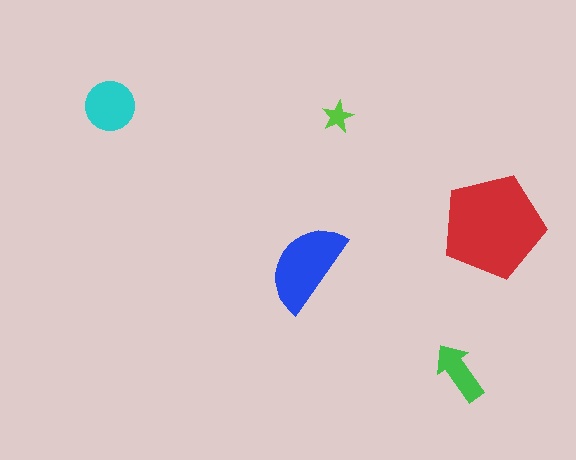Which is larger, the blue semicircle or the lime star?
The blue semicircle.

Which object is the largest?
The red pentagon.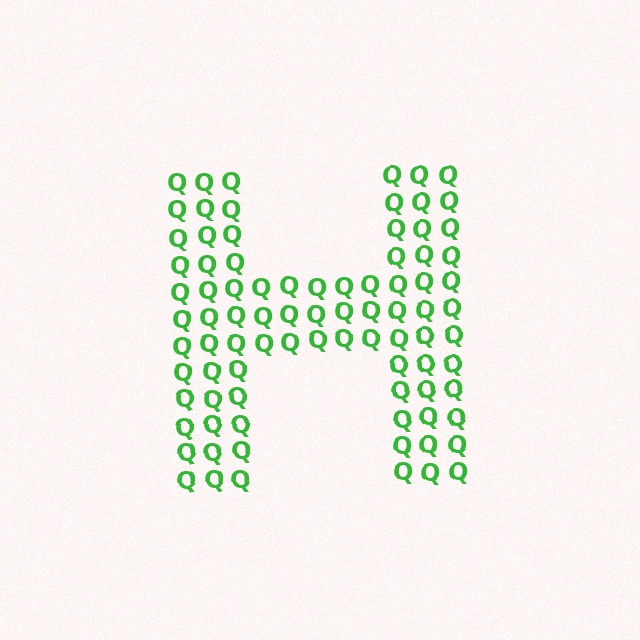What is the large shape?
The large shape is the letter H.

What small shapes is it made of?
It is made of small letter Q's.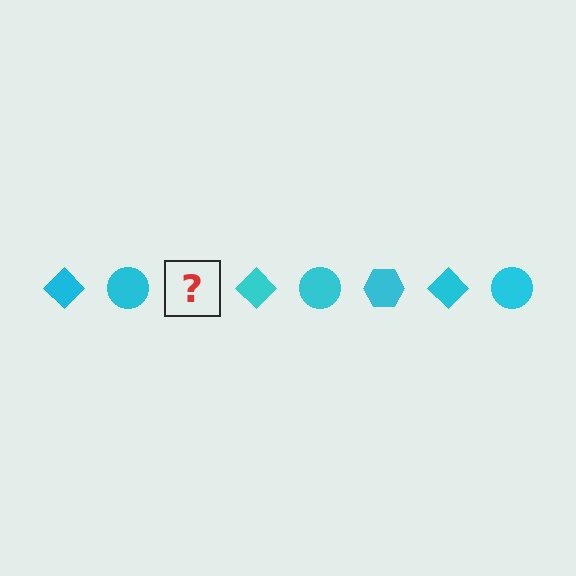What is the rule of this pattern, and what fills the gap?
The rule is that the pattern cycles through diamond, circle, hexagon shapes in cyan. The gap should be filled with a cyan hexagon.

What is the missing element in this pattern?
The missing element is a cyan hexagon.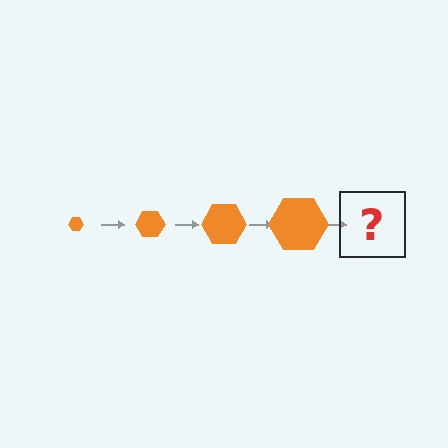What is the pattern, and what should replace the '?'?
The pattern is that the hexagon gets progressively larger each step. The '?' should be an orange hexagon, larger than the previous one.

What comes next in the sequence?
The next element should be an orange hexagon, larger than the previous one.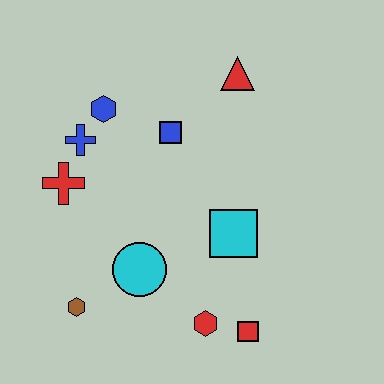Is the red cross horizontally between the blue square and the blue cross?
No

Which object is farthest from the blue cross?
The red square is farthest from the blue cross.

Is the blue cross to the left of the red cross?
No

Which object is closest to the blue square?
The blue hexagon is closest to the blue square.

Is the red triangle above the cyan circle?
Yes